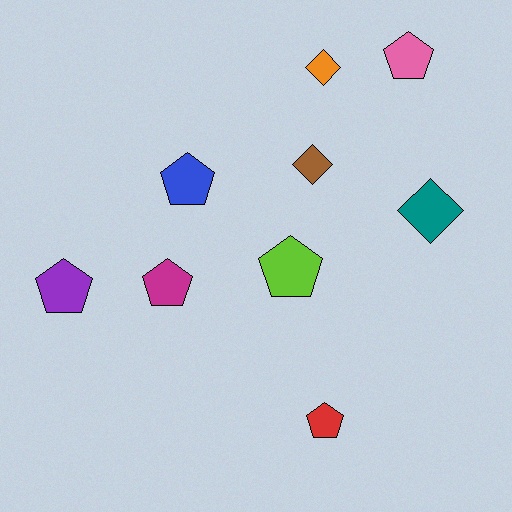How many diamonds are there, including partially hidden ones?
There are 3 diamonds.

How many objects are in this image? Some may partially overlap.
There are 9 objects.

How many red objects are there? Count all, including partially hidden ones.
There is 1 red object.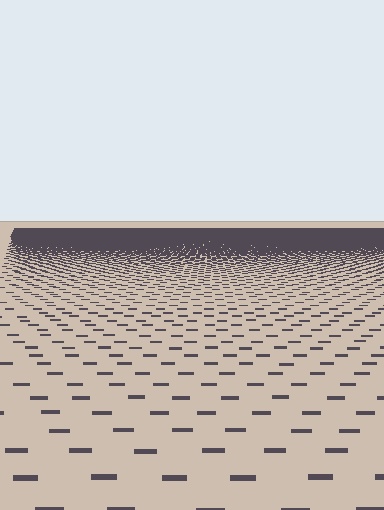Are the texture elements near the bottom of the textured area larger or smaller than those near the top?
Larger. Near the bottom, elements are closer to the viewer and appear at a bigger on-screen size.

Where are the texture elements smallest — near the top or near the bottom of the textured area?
Near the top.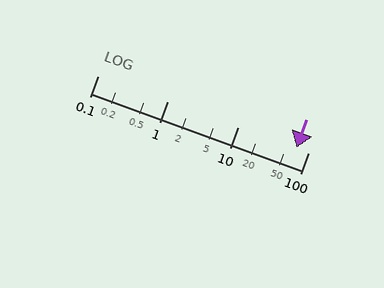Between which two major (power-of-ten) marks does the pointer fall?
The pointer is between 10 and 100.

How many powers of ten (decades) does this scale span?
The scale spans 3 decades, from 0.1 to 100.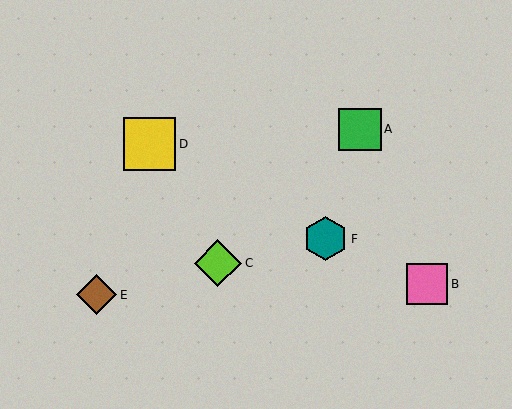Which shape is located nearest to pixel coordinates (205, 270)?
The lime diamond (labeled C) at (218, 263) is nearest to that location.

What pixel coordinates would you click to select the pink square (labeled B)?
Click at (427, 284) to select the pink square B.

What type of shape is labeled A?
Shape A is a green square.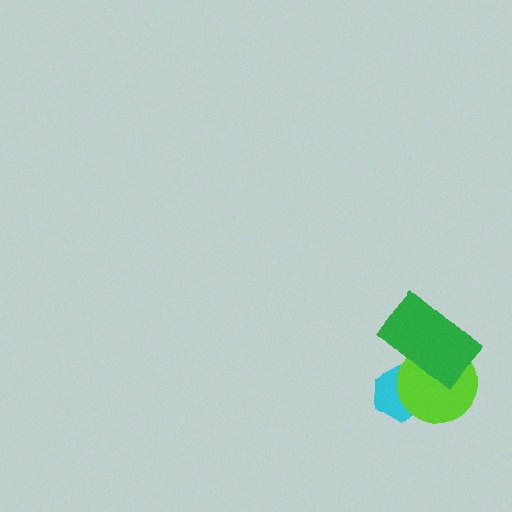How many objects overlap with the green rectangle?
2 objects overlap with the green rectangle.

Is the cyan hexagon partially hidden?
Yes, it is partially covered by another shape.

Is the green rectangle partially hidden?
No, no other shape covers it.